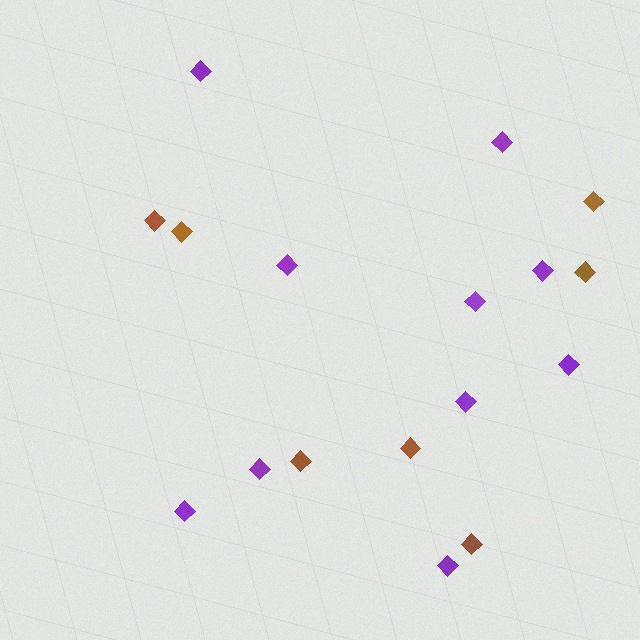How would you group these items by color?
There are 2 groups: one group of brown diamonds (7) and one group of purple diamonds (10).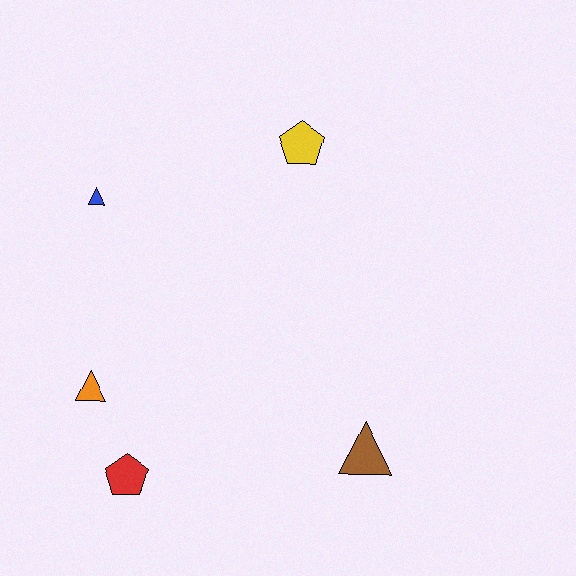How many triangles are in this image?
There are 3 triangles.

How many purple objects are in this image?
There are no purple objects.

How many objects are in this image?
There are 5 objects.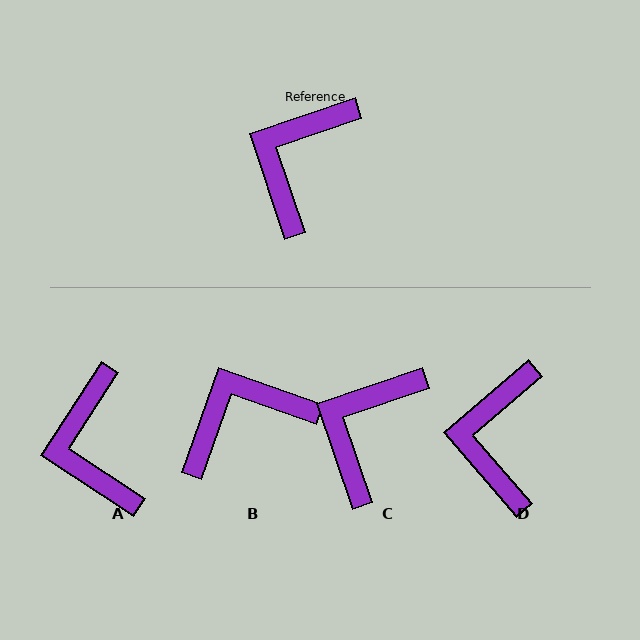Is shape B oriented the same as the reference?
No, it is off by about 38 degrees.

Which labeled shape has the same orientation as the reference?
C.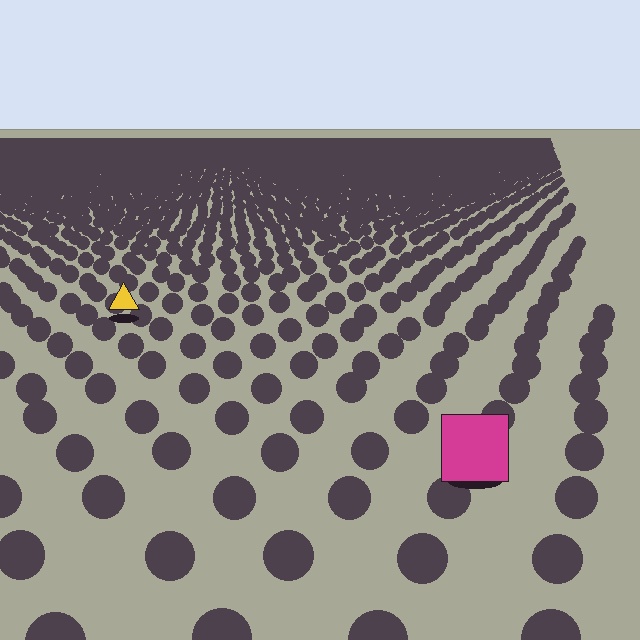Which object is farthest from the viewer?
The yellow triangle is farthest from the viewer. It appears smaller and the ground texture around it is denser.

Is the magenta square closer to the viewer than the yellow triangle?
Yes. The magenta square is closer — you can tell from the texture gradient: the ground texture is coarser near it.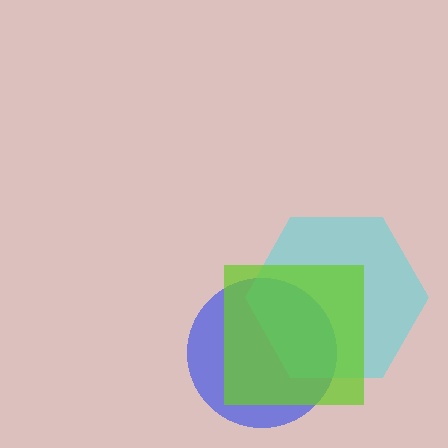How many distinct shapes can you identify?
There are 3 distinct shapes: a blue circle, a cyan hexagon, a lime square.